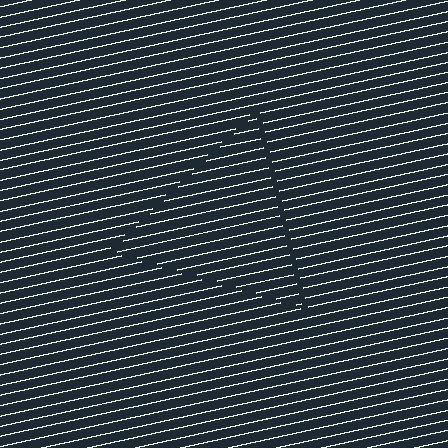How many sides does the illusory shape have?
3 sides — the line-ends trace a triangle.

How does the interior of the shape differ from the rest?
The interior of the shape contains the same grating, shifted by half a period — the contour is defined by the phase discontinuity where line-ends from the inner and outer gratings abut.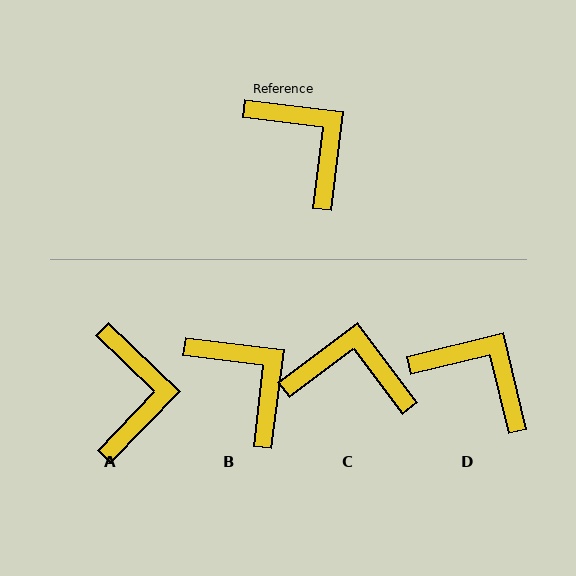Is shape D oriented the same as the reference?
No, it is off by about 21 degrees.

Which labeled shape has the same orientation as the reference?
B.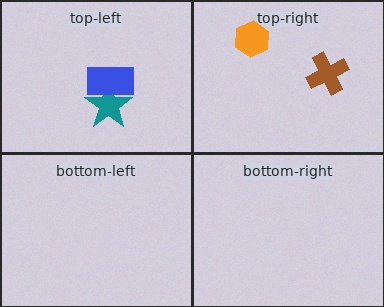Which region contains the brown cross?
The top-right region.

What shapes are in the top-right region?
The orange hexagon, the brown cross.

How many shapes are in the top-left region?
2.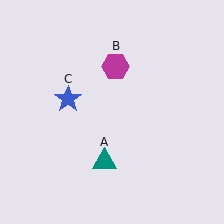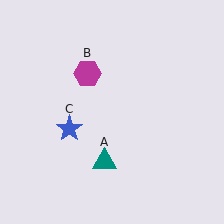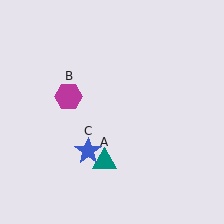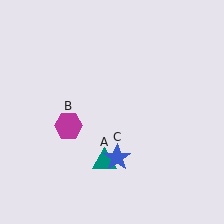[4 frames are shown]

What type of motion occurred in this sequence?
The magenta hexagon (object B), blue star (object C) rotated counterclockwise around the center of the scene.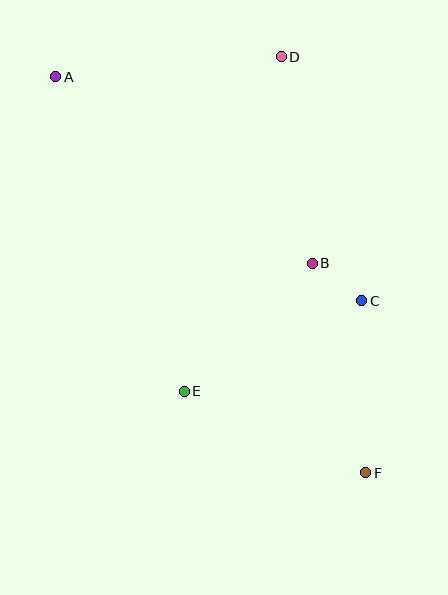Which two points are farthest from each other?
Points A and F are farthest from each other.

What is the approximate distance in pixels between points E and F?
The distance between E and F is approximately 199 pixels.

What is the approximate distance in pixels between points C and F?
The distance between C and F is approximately 172 pixels.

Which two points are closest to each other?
Points B and C are closest to each other.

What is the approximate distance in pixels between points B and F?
The distance between B and F is approximately 216 pixels.